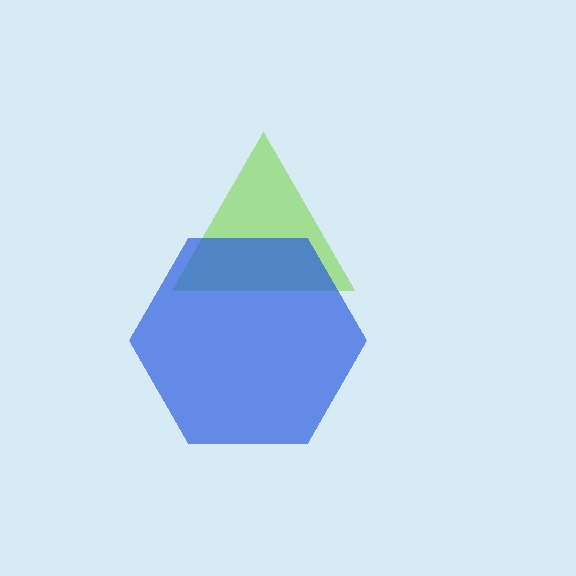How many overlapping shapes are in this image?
There are 2 overlapping shapes in the image.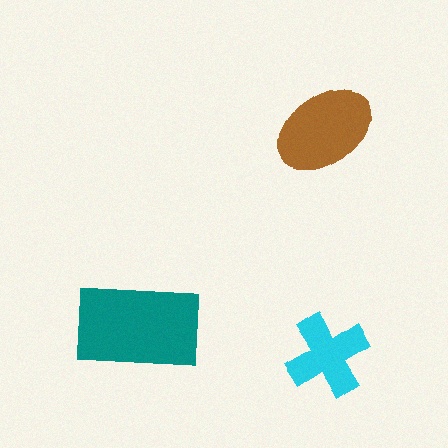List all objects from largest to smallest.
The teal rectangle, the brown ellipse, the cyan cross.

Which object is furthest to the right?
The cyan cross is rightmost.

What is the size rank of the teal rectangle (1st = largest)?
1st.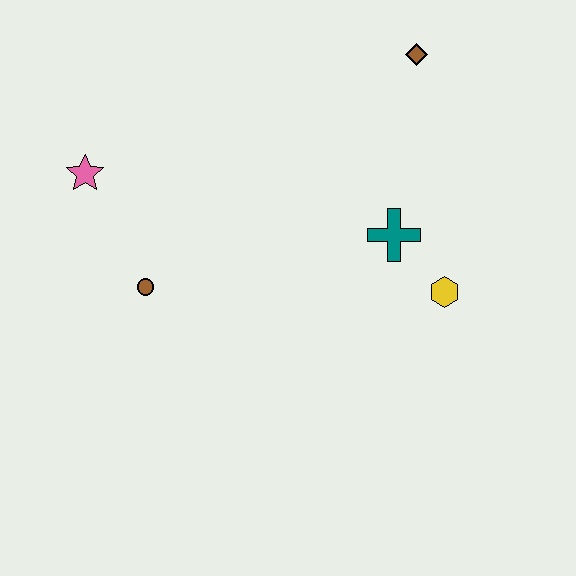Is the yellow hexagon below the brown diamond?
Yes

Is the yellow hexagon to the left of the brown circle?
No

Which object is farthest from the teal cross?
The pink star is farthest from the teal cross.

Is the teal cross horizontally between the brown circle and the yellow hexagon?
Yes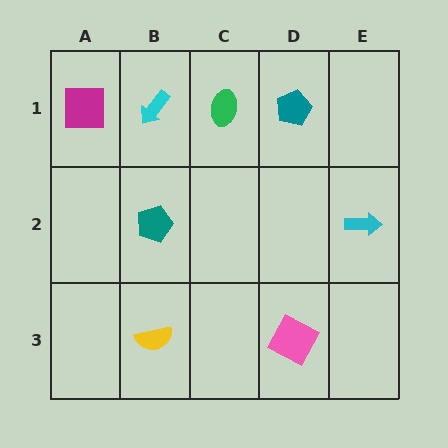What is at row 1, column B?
A cyan arrow.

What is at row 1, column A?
A magenta square.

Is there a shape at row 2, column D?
No, that cell is empty.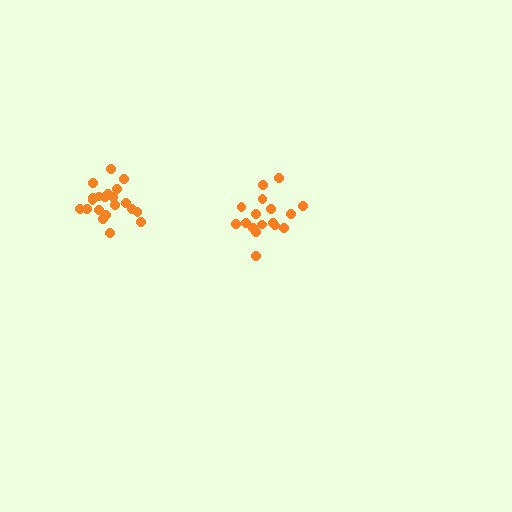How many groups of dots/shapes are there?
There are 2 groups.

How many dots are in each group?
Group 1: 17 dots, Group 2: 21 dots (38 total).